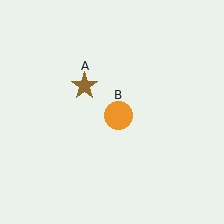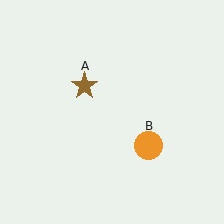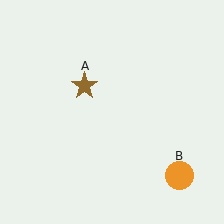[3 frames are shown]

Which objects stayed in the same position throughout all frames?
Brown star (object A) remained stationary.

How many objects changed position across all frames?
1 object changed position: orange circle (object B).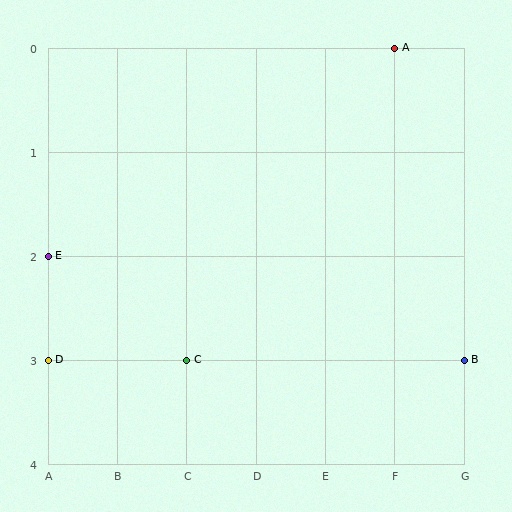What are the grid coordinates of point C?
Point C is at grid coordinates (C, 3).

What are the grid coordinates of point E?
Point E is at grid coordinates (A, 2).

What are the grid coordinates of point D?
Point D is at grid coordinates (A, 3).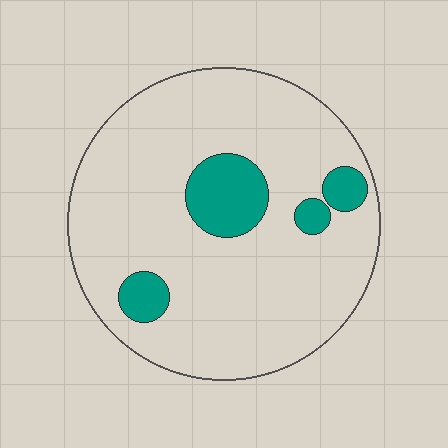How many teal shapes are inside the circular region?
4.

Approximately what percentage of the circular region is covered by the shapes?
Approximately 15%.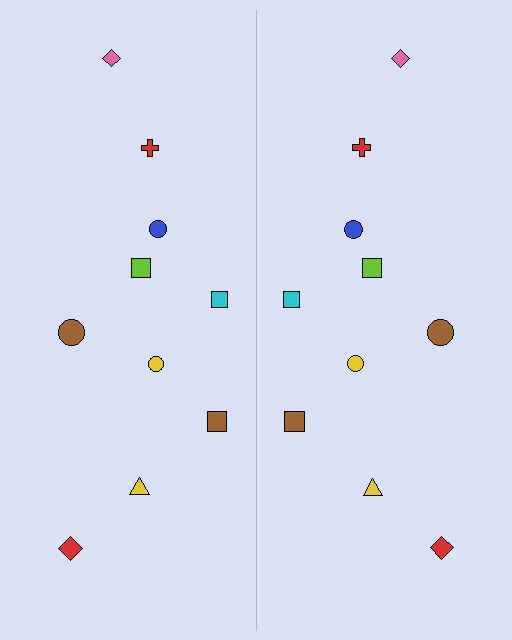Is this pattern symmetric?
Yes, this pattern has bilateral (reflection) symmetry.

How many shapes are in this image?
There are 20 shapes in this image.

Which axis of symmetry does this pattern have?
The pattern has a vertical axis of symmetry running through the center of the image.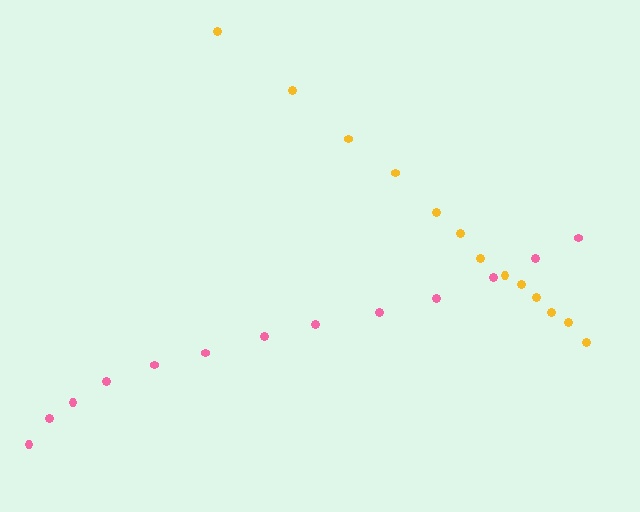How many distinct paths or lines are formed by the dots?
There are 2 distinct paths.